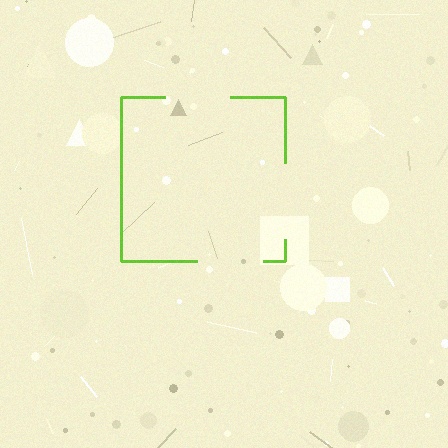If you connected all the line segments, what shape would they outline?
They would outline a square.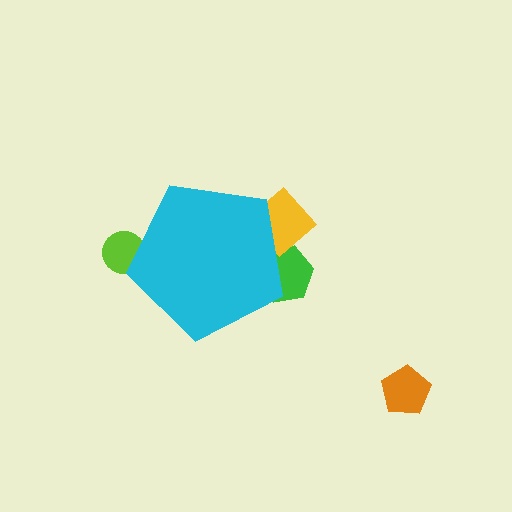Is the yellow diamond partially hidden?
Yes, the yellow diamond is partially hidden behind the cyan pentagon.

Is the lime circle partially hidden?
Yes, the lime circle is partially hidden behind the cyan pentagon.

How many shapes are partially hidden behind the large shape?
3 shapes are partially hidden.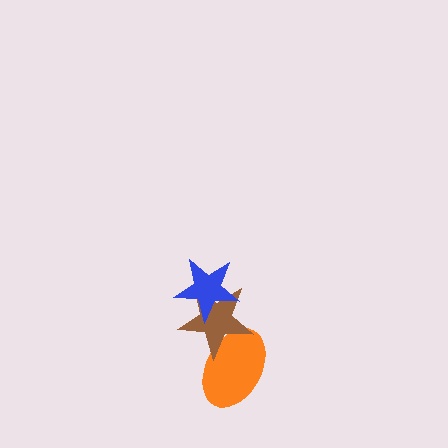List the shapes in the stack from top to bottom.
From top to bottom: the blue star, the brown star, the orange ellipse.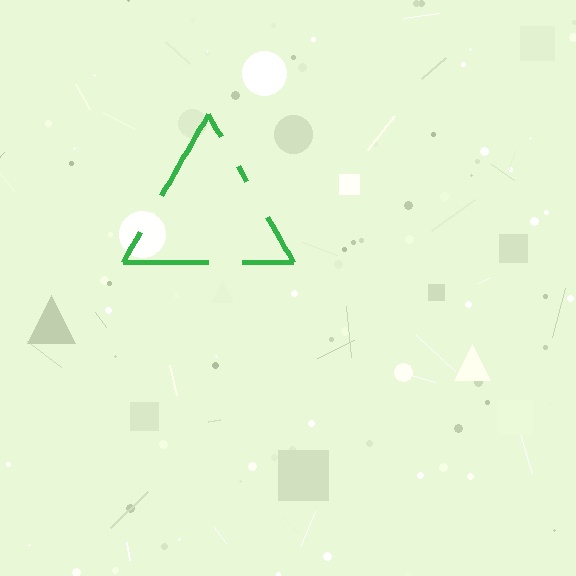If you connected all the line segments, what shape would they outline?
They would outline a triangle.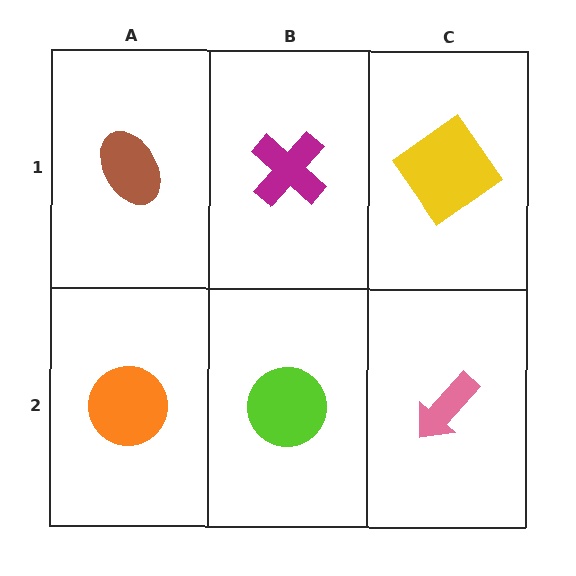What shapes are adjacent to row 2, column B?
A magenta cross (row 1, column B), an orange circle (row 2, column A), a pink arrow (row 2, column C).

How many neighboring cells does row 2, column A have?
2.